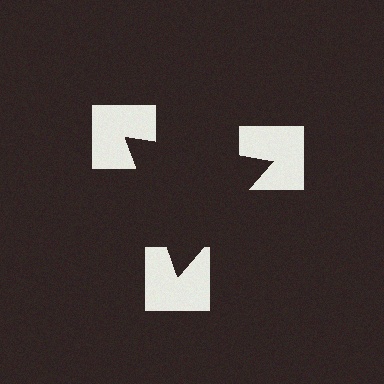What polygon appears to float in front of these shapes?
An illusory triangle — its edges are inferred from the aligned wedge cuts in the notched squares, not physically drawn.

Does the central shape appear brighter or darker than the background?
It typically appears slightly darker than the background, even though no actual brightness change is drawn.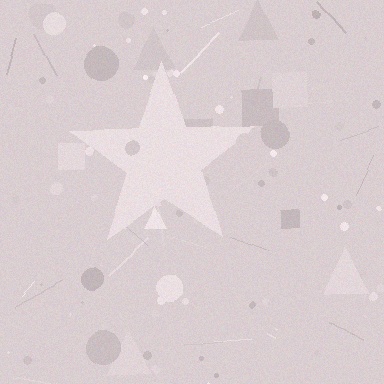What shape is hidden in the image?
A star is hidden in the image.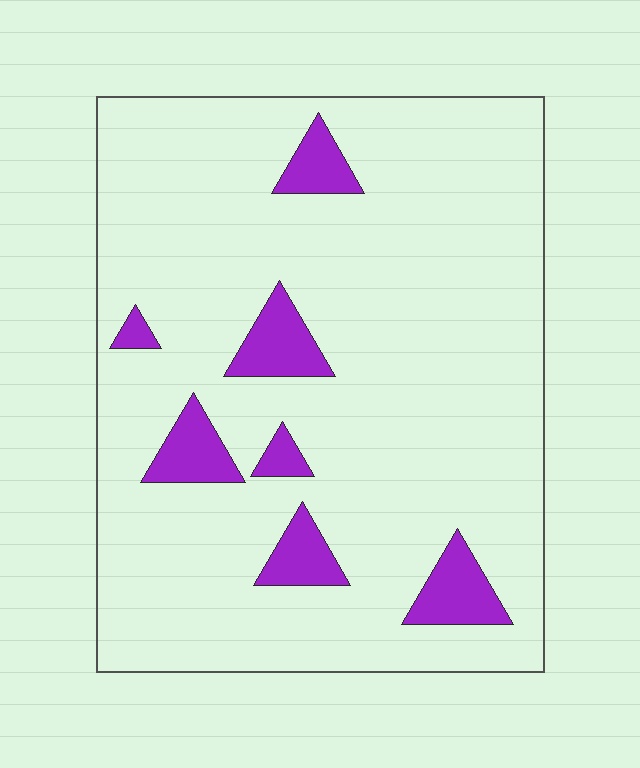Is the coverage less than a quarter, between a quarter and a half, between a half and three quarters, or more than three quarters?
Less than a quarter.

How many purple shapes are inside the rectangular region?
7.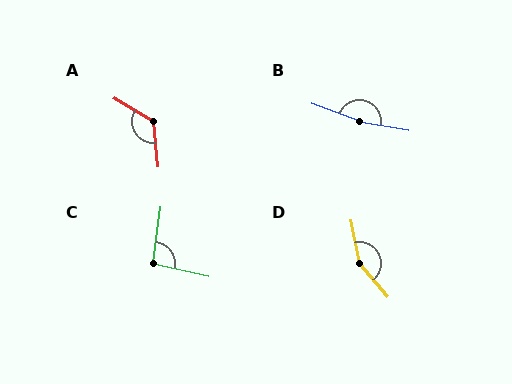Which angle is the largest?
B, at approximately 170 degrees.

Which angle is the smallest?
C, at approximately 96 degrees.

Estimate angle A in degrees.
Approximately 126 degrees.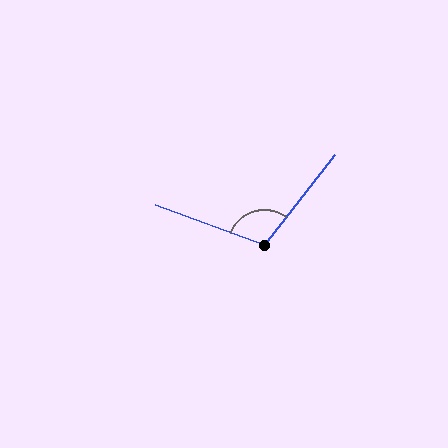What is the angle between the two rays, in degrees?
Approximately 107 degrees.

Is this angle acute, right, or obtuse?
It is obtuse.